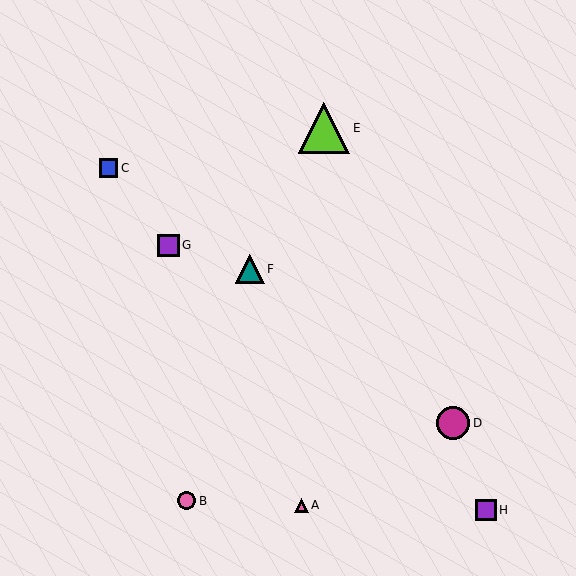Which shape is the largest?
The lime triangle (labeled E) is the largest.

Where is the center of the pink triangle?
The center of the pink triangle is at (301, 505).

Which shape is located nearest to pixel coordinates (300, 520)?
The pink triangle (labeled A) at (301, 505) is nearest to that location.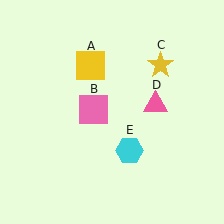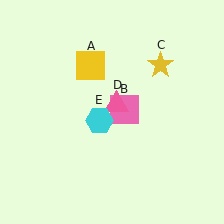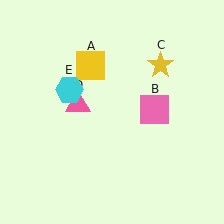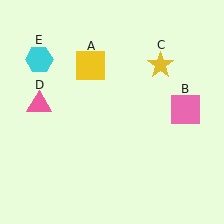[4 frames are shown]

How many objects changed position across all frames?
3 objects changed position: pink square (object B), pink triangle (object D), cyan hexagon (object E).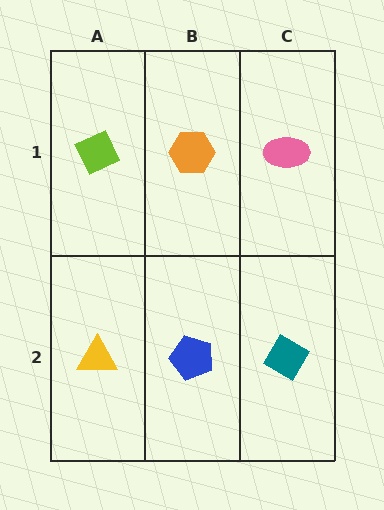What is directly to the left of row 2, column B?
A yellow triangle.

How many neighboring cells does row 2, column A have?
2.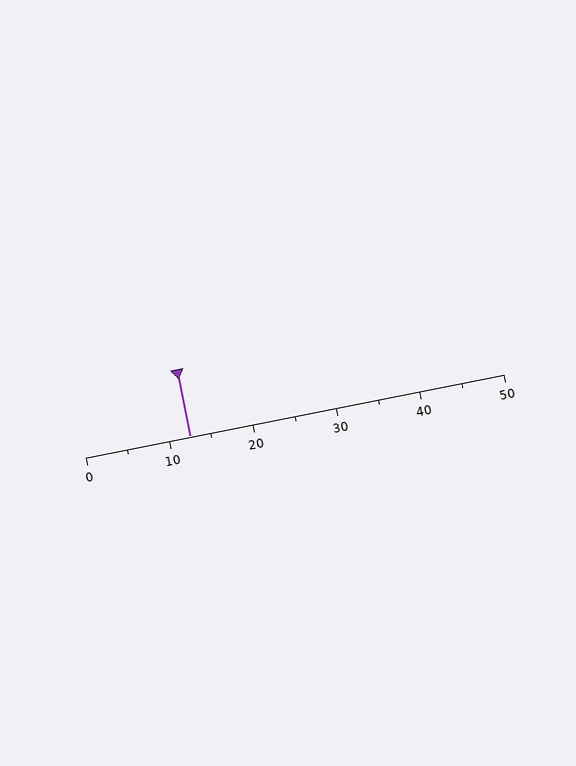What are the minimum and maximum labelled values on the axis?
The axis runs from 0 to 50.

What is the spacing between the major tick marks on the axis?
The major ticks are spaced 10 apart.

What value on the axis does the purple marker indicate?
The marker indicates approximately 12.5.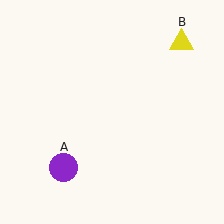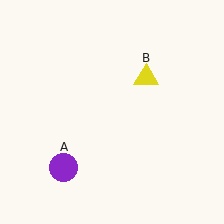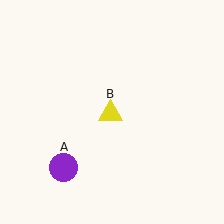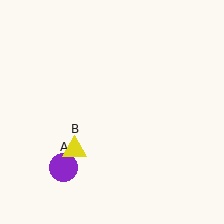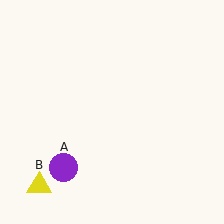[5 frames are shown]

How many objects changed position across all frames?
1 object changed position: yellow triangle (object B).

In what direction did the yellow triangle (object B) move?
The yellow triangle (object B) moved down and to the left.